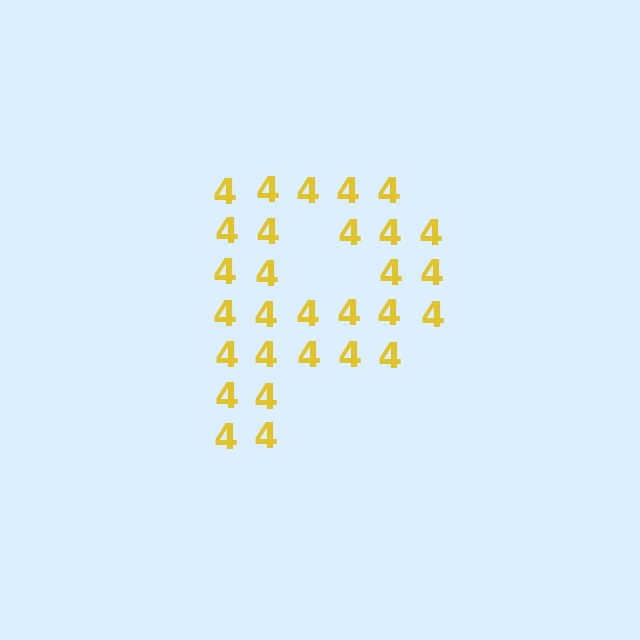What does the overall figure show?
The overall figure shows the letter P.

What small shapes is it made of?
It is made of small digit 4's.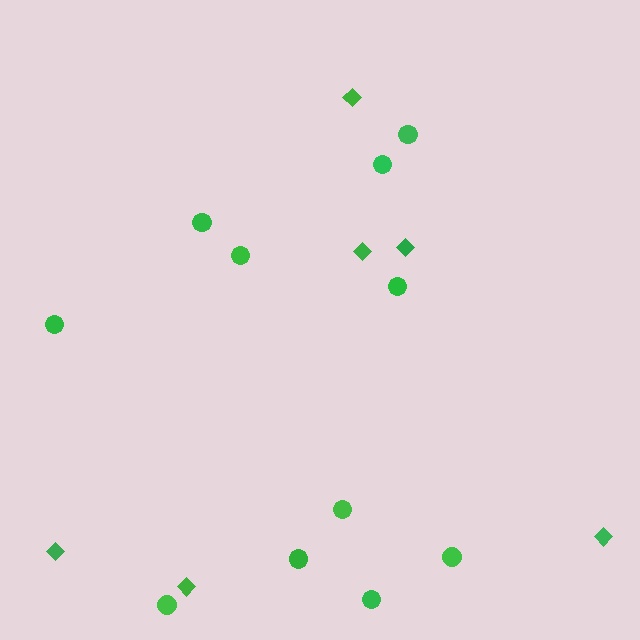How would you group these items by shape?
There are 2 groups: one group of diamonds (6) and one group of circles (11).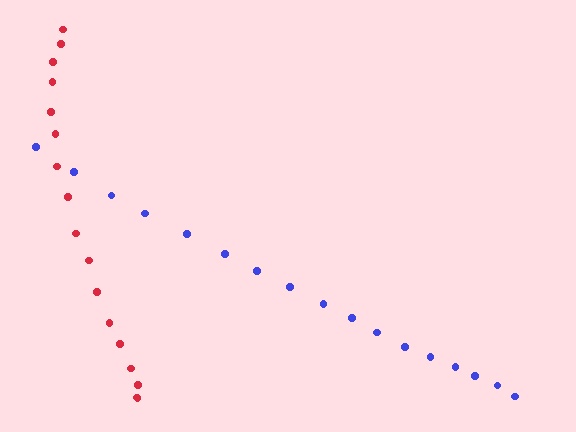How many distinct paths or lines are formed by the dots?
There are 2 distinct paths.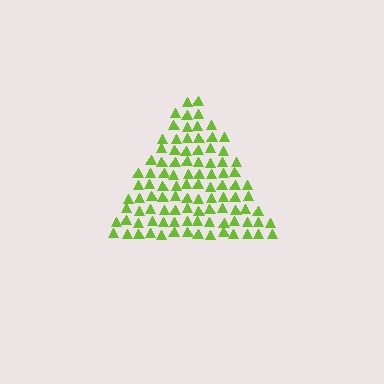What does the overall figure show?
The overall figure shows a triangle.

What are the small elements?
The small elements are triangles.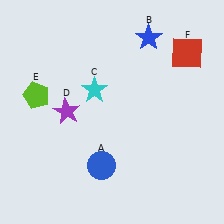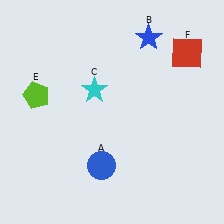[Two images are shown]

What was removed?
The purple star (D) was removed in Image 2.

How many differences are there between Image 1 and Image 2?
There is 1 difference between the two images.